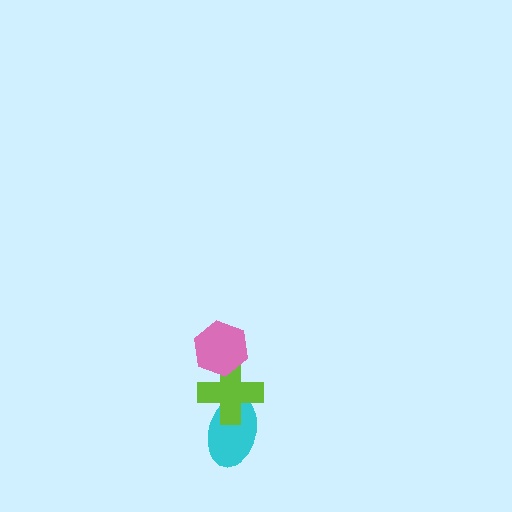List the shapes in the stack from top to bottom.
From top to bottom: the pink hexagon, the lime cross, the cyan ellipse.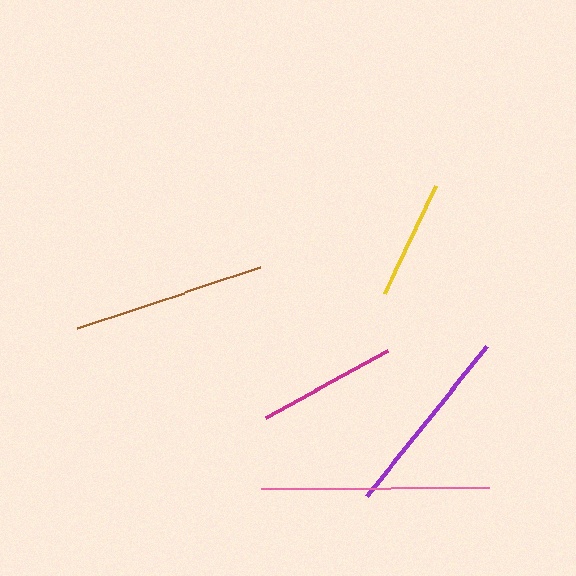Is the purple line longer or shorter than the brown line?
The brown line is longer than the purple line.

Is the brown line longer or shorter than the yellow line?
The brown line is longer than the yellow line.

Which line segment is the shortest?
The yellow line is the shortest at approximately 119 pixels.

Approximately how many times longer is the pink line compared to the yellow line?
The pink line is approximately 1.9 times the length of the yellow line.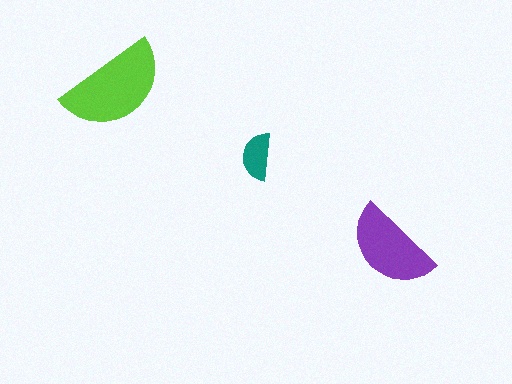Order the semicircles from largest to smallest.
the lime one, the purple one, the teal one.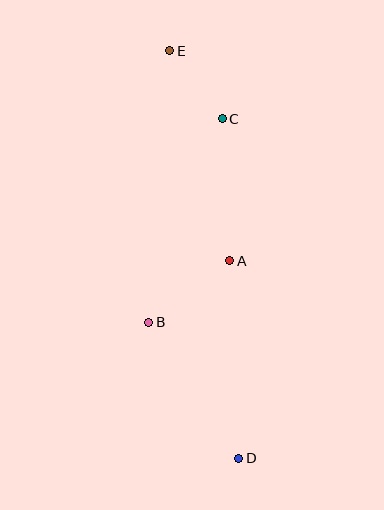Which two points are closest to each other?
Points C and E are closest to each other.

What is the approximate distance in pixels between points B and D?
The distance between B and D is approximately 163 pixels.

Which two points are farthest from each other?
Points D and E are farthest from each other.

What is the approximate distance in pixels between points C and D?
The distance between C and D is approximately 340 pixels.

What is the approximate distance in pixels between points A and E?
The distance between A and E is approximately 219 pixels.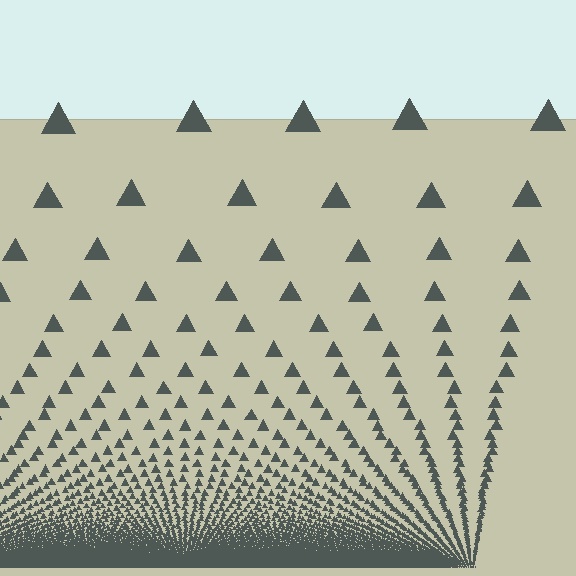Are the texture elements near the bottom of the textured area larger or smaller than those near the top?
Smaller. The gradient is inverted — elements near the bottom are smaller and denser.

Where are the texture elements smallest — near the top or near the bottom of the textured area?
Near the bottom.